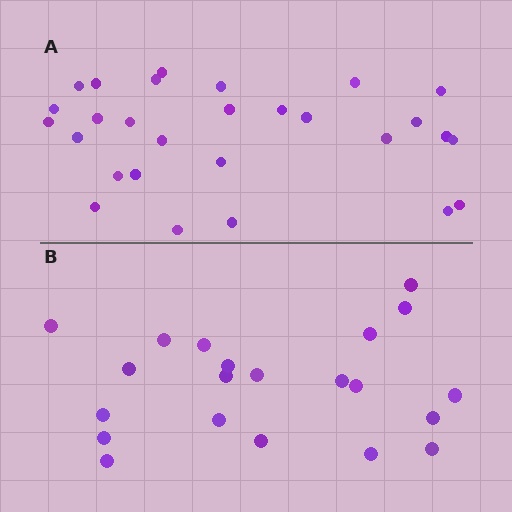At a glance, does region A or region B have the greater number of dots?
Region A (the top region) has more dots.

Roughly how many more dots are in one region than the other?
Region A has roughly 8 or so more dots than region B.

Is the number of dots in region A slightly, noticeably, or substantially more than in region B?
Region A has noticeably more, but not dramatically so. The ratio is roughly 1.3 to 1.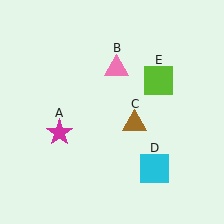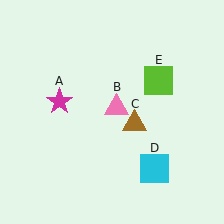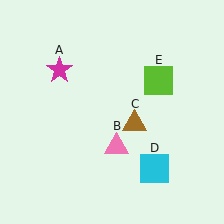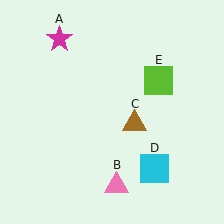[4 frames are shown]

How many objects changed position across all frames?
2 objects changed position: magenta star (object A), pink triangle (object B).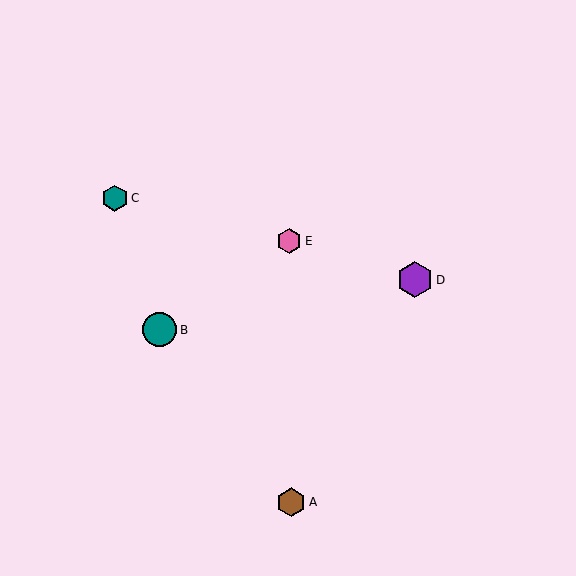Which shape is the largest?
The purple hexagon (labeled D) is the largest.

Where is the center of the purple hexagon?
The center of the purple hexagon is at (415, 280).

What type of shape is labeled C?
Shape C is a teal hexagon.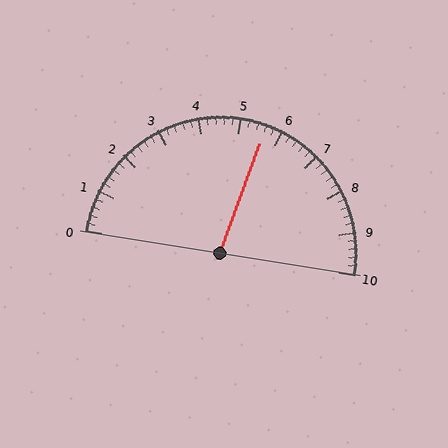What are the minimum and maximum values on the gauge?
The gauge ranges from 0 to 10.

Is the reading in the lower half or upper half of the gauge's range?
The reading is in the upper half of the range (0 to 10).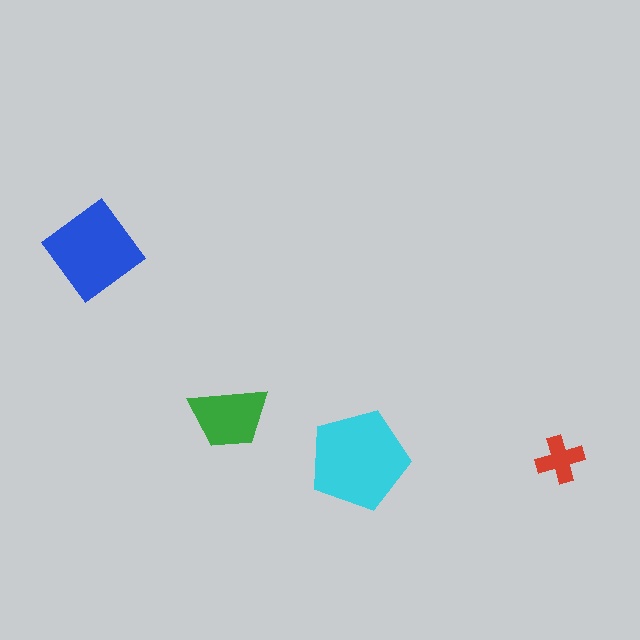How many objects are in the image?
There are 4 objects in the image.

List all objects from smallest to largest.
The red cross, the green trapezoid, the blue diamond, the cyan pentagon.